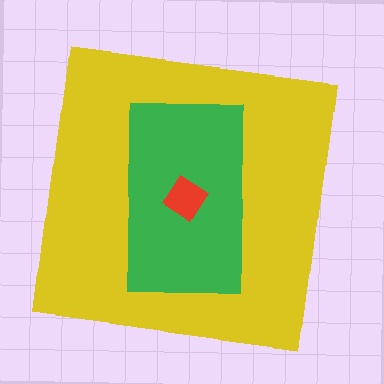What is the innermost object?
The red diamond.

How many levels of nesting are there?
3.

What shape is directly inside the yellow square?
The green rectangle.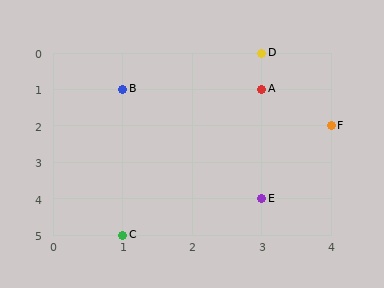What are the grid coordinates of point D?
Point D is at grid coordinates (3, 0).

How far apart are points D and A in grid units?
Points D and A are 1 row apart.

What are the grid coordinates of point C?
Point C is at grid coordinates (1, 5).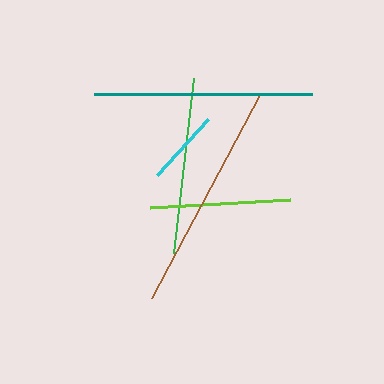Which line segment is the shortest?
The cyan line is the shortest at approximately 76 pixels.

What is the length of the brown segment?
The brown segment is approximately 232 pixels long.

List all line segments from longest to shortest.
From longest to shortest: brown, teal, green, lime, cyan.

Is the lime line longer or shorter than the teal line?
The teal line is longer than the lime line.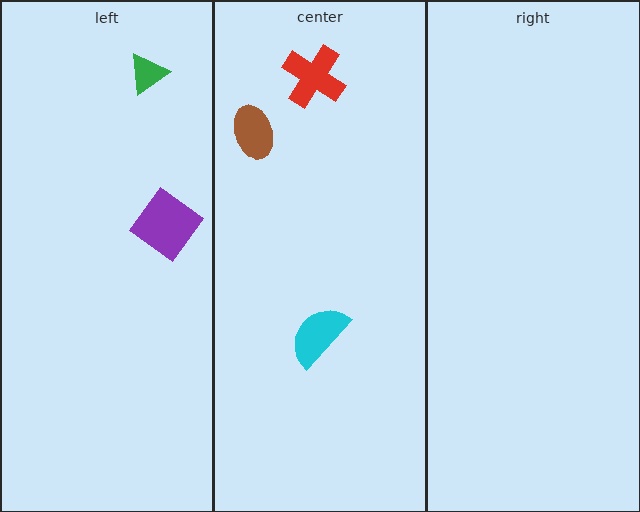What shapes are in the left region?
The purple diamond, the green triangle.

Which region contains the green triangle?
The left region.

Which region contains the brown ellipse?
The center region.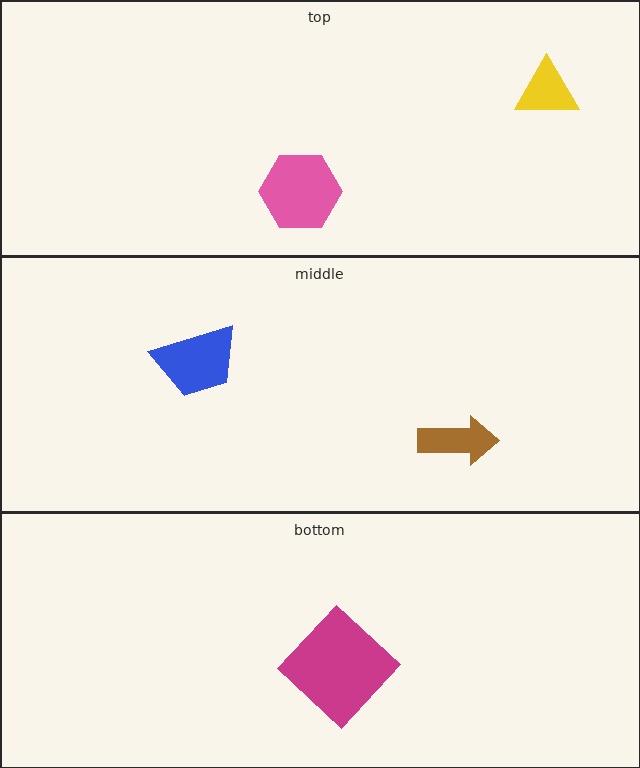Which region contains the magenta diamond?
The bottom region.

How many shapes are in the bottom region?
1.